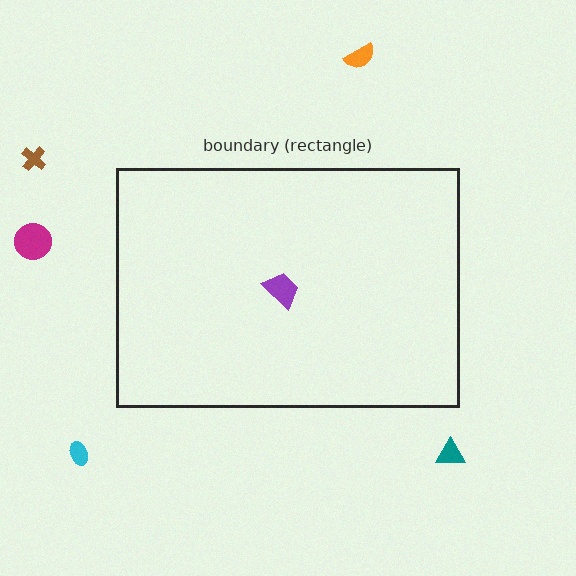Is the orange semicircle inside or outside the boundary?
Outside.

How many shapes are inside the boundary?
1 inside, 5 outside.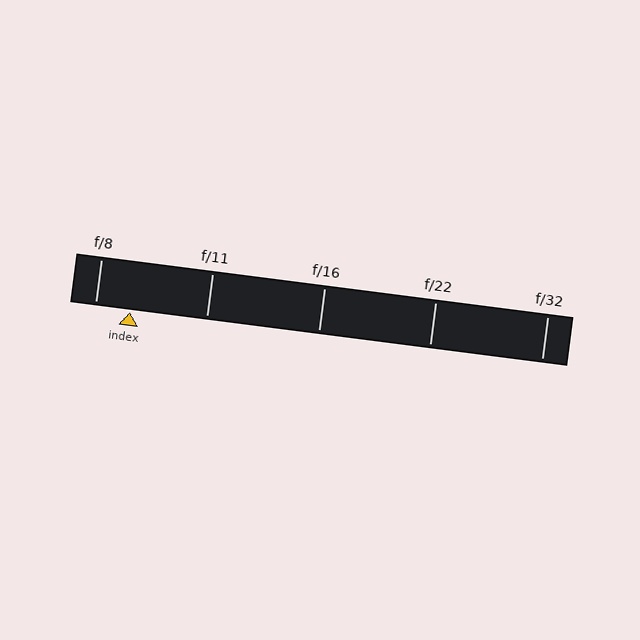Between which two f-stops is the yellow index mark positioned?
The index mark is between f/8 and f/11.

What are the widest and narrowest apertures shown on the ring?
The widest aperture shown is f/8 and the narrowest is f/32.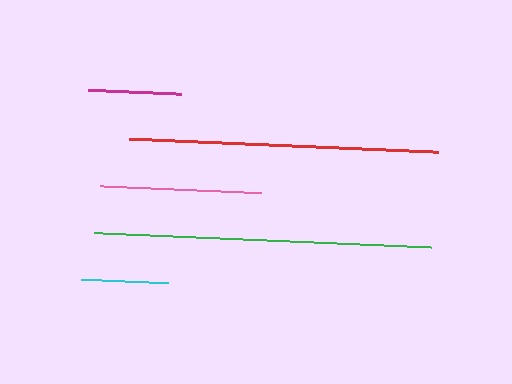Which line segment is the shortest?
The cyan line is the shortest at approximately 87 pixels.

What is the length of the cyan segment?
The cyan segment is approximately 87 pixels long.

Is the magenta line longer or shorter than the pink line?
The pink line is longer than the magenta line.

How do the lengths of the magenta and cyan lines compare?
The magenta and cyan lines are approximately the same length.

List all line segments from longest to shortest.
From longest to shortest: green, red, pink, magenta, cyan.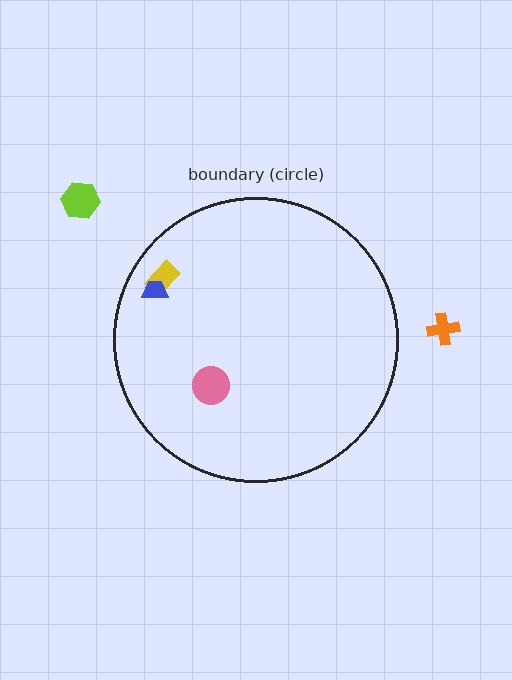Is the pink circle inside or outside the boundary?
Inside.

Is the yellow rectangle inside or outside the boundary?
Inside.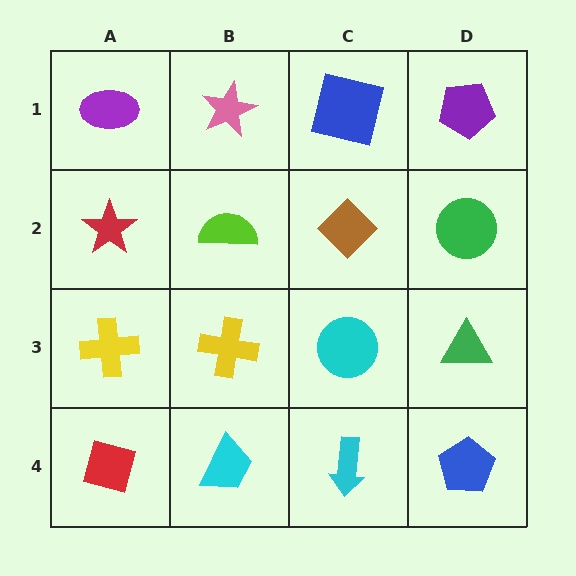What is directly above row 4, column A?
A yellow cross.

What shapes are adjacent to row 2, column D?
A purple pentagon (row 1, column D), a green triangle (row 3, column D), a brown diamond (row 2, column C).